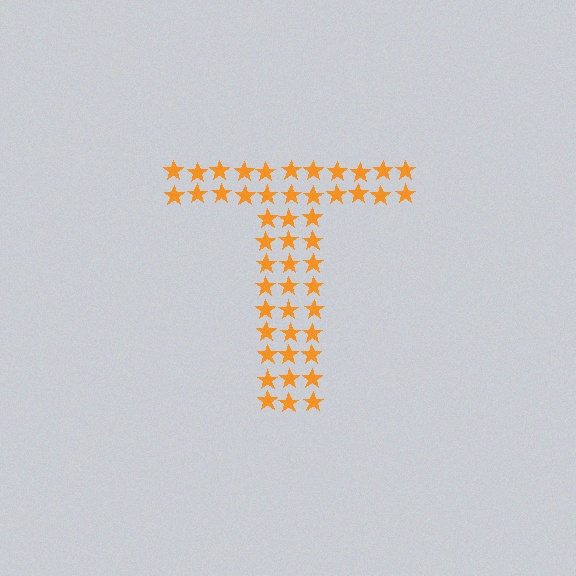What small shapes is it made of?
It is made of small stars.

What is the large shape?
The large shape is the letter T.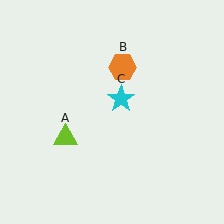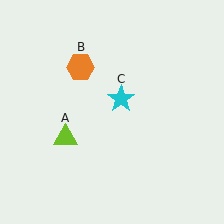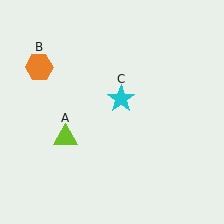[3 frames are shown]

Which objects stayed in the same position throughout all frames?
Lime triangle (object A) and cyan star (object C) remained stationary.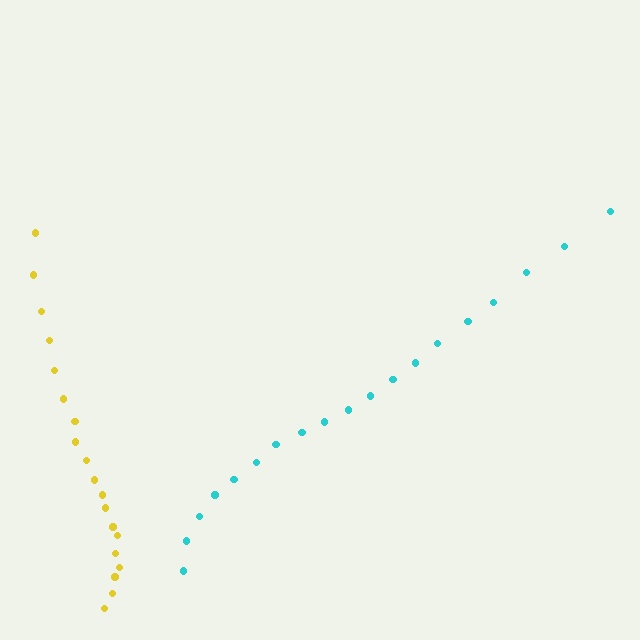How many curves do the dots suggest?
There are 2 distinct paths.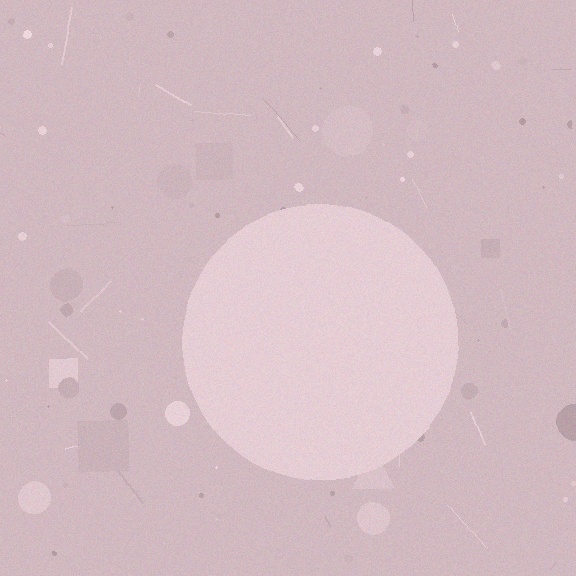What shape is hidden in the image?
A circle is hidden in the image.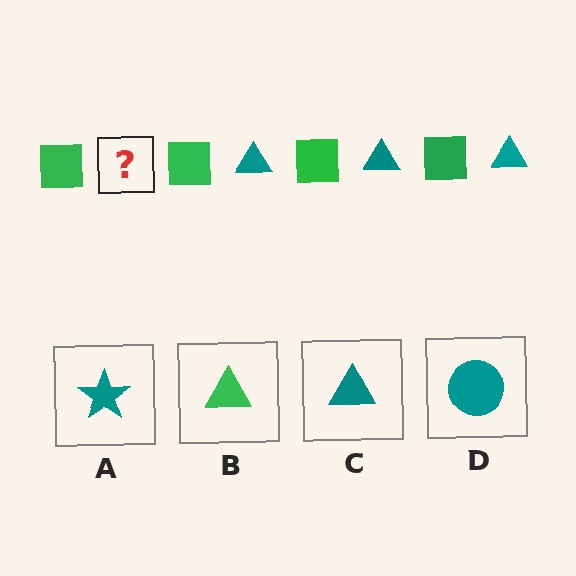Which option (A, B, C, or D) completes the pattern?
C.